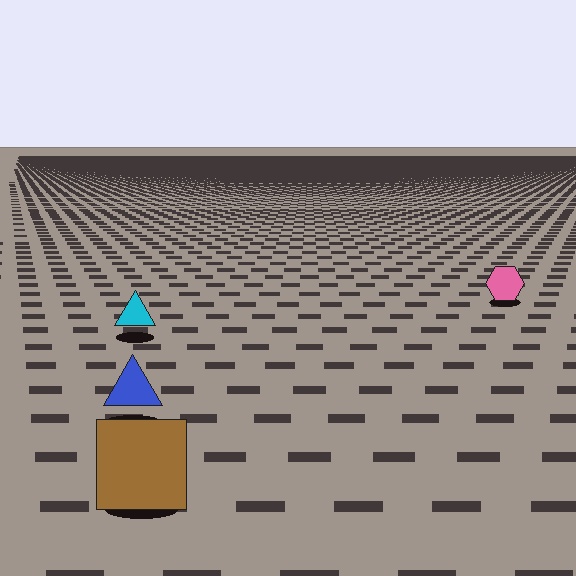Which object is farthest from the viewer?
The pink hexagon is farthest from the viewer. It appears smaller and the ground texture around it is denser.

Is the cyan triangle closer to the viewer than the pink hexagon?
Yes. The cyan triangle is closer — you can tell from the texture gradient: the ground texture is coarser near it.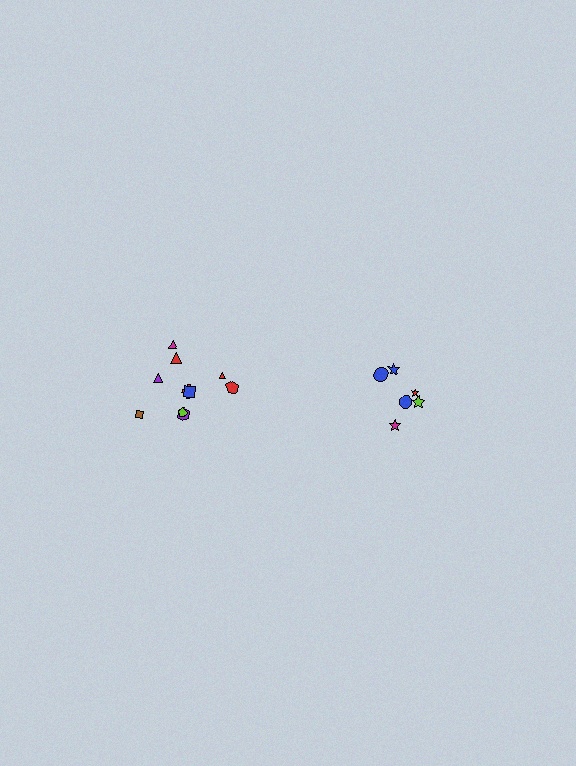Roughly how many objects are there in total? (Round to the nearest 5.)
Roughly 15 objects in total.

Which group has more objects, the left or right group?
The left group.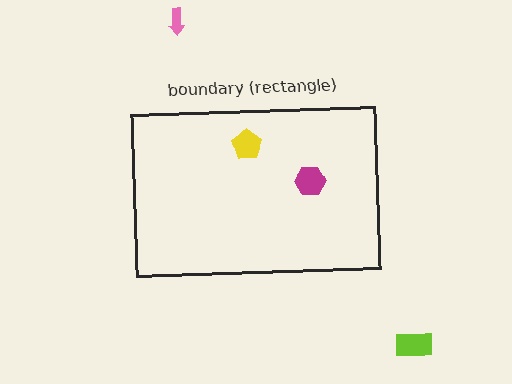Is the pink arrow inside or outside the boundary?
Outside.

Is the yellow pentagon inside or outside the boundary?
Inside.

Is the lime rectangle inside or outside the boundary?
Outside.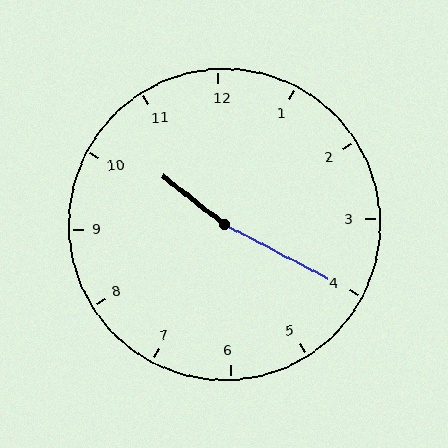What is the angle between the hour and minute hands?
Approximately 170 degrees.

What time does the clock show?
10:20.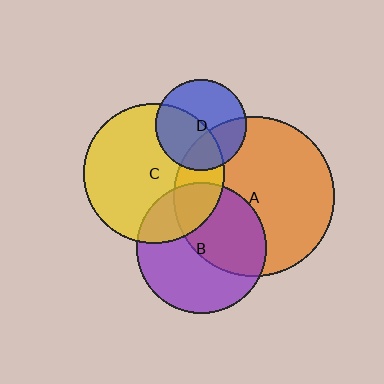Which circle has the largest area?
Circle A (orange).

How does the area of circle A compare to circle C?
Approximately 1.3 times.